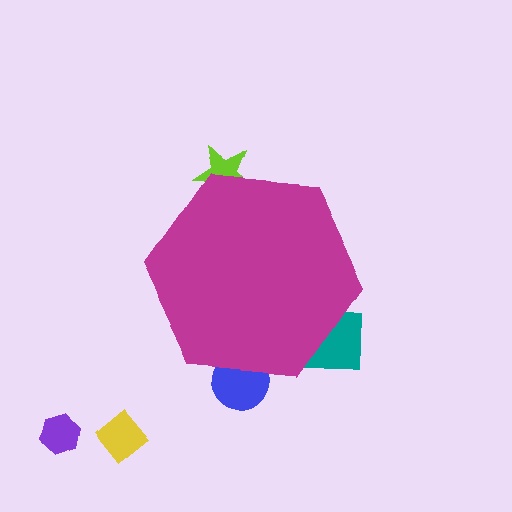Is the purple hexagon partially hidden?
No, the purple hexagon is fully visible.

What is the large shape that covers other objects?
A magenta hexagon.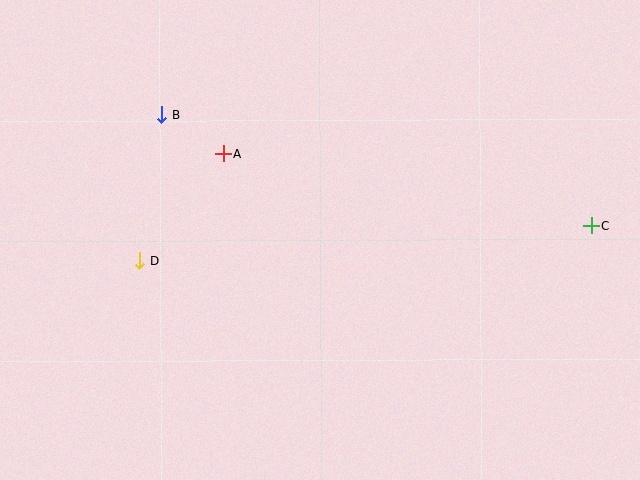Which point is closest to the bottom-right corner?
Point C is closest to the bottom-right corner.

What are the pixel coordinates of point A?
Point A is at (223, 154).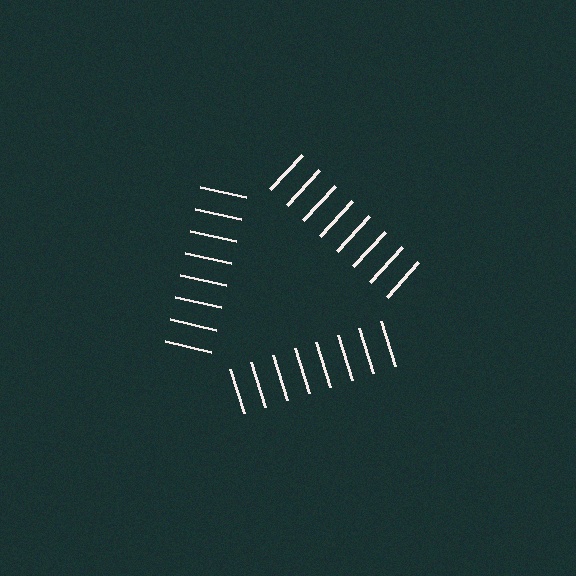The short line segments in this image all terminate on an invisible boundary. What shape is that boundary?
An illusory triangle — the line segments terminate on its edges but no continuous stroke is drawn.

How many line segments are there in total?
24 — 8 along each of the 3 edges.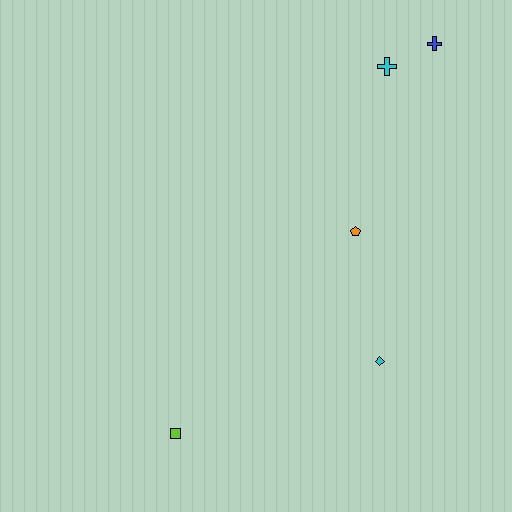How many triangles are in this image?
There are no triangles.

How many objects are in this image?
There are 5 objects.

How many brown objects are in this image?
There are no brown objects.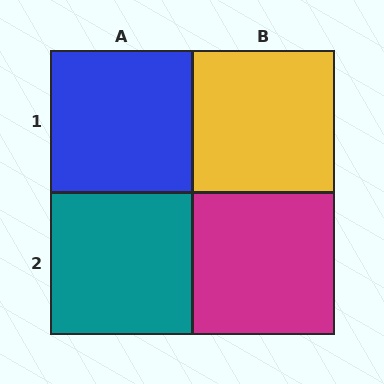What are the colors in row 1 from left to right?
Blue, yellow.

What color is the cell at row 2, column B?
Magenta.